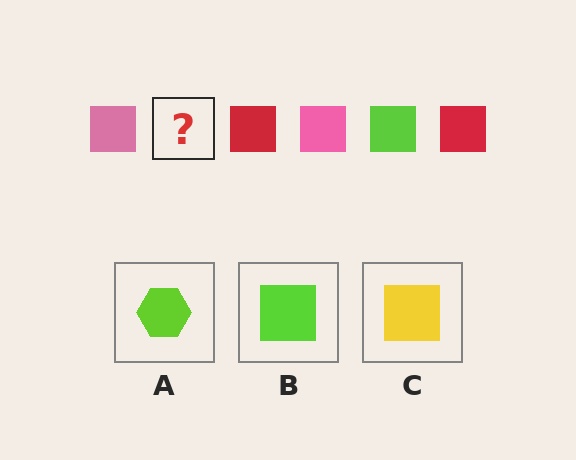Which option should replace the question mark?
Option B.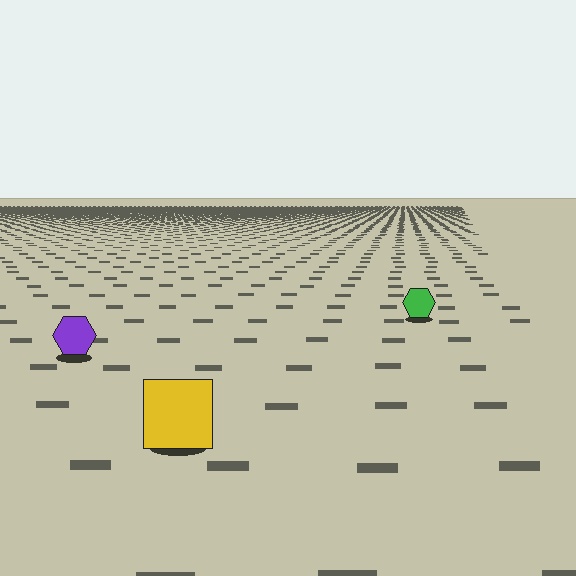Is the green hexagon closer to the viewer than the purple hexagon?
No. The purple hexagon is closer — you can tell from the texture gradient: the ground texture is coarser near it.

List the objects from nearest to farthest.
From nearest to farthest: the yellow square, the purple hexagon, the green hexagon.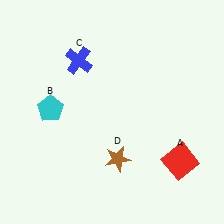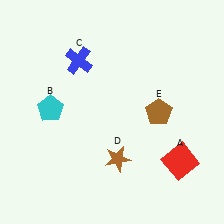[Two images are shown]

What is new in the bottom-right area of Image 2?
A brown pentagon (E) was added in the bottom-right area of Image 2.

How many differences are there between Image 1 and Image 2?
There is 1 difference between the two images.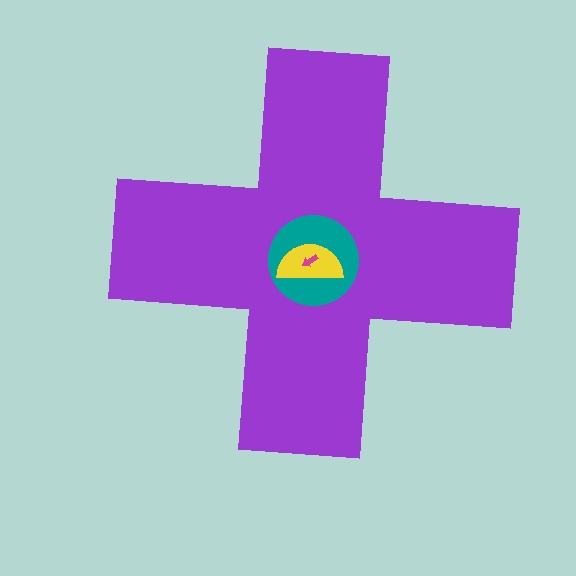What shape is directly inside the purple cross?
The teal circle.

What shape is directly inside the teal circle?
The yellow semicircle.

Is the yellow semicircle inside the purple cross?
Yes.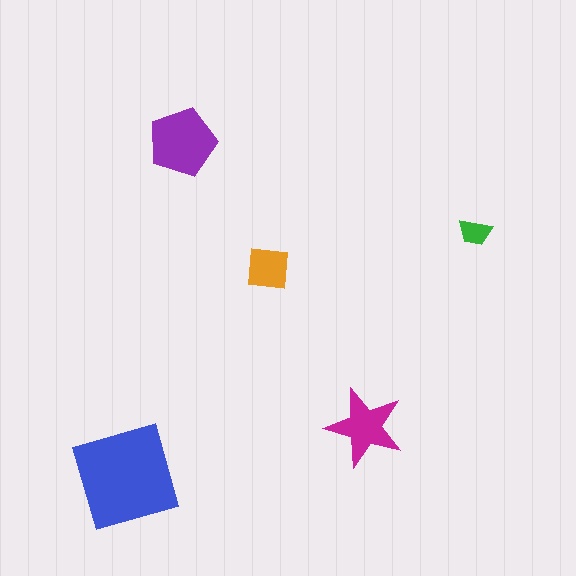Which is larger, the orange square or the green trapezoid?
The orange square.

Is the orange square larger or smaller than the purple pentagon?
Smaller.